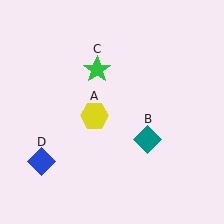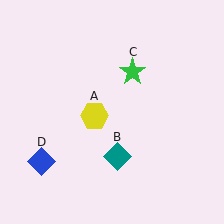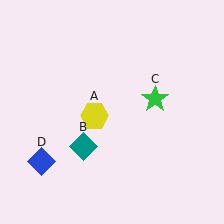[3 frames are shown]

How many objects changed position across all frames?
2 objects changed position: teal diamond (object B), green star (object C).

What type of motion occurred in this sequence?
The teal diamond (object B), green star (object C) rotated clockwise around the center of the scene.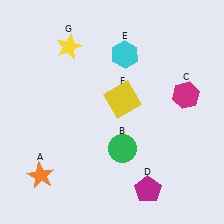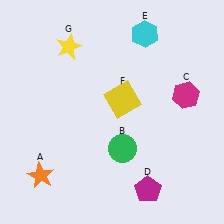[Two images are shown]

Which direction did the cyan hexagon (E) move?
The cyan hexagon (E) moved up.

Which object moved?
The cyan hexagon (E) moved up.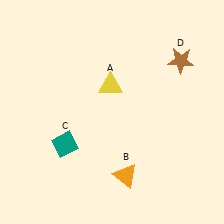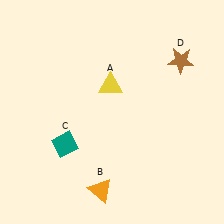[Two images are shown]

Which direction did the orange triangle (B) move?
The orange triangle (B) moved left.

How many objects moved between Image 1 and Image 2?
1 object moved between the two images.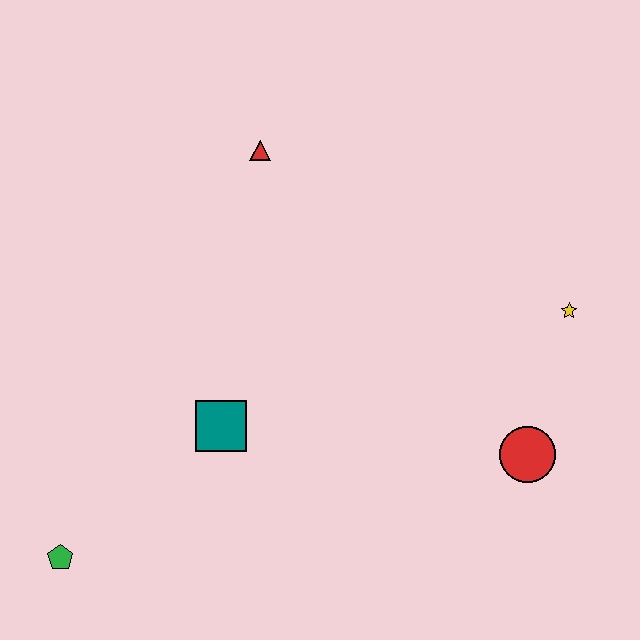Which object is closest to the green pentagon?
The teal square is closest to the green pentagon.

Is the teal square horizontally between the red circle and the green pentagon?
Yes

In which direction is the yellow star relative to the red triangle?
The yellow star is to the right of the red triangle.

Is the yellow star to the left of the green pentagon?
No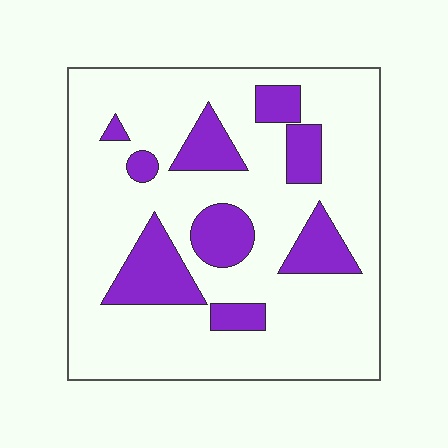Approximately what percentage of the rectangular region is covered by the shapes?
Approximately 20%.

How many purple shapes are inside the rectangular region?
9.